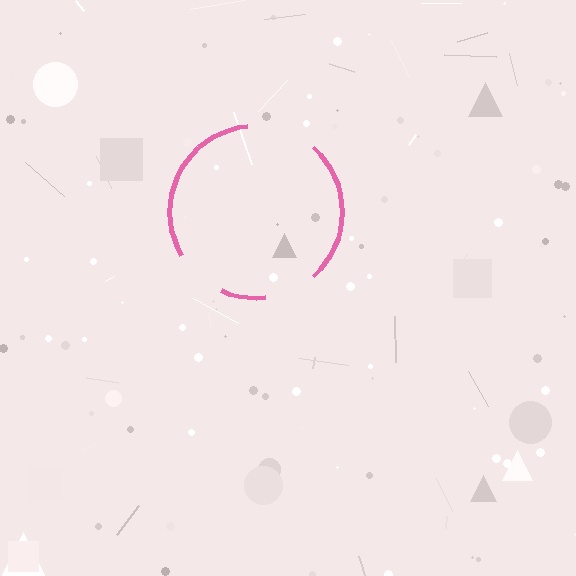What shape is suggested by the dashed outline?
The dashed outline suggests a circle.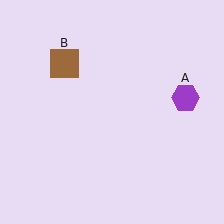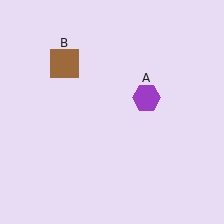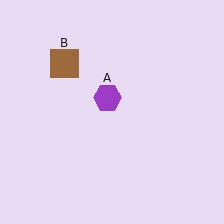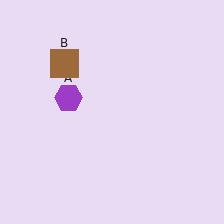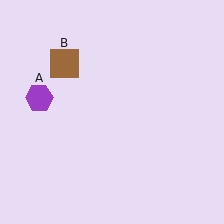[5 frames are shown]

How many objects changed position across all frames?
1 object changed position: purple hexagon (object A).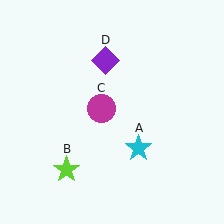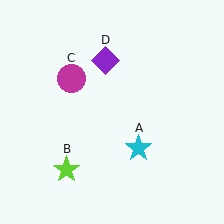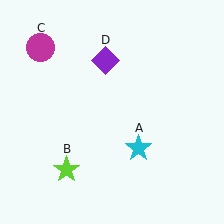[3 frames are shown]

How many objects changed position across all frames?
1 object changed position: magenta circle (object C).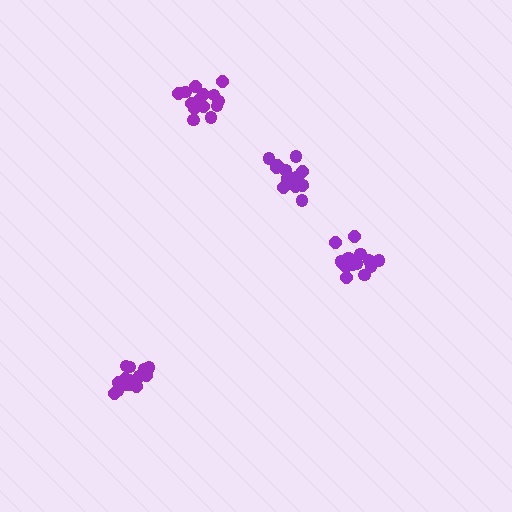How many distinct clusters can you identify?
There are 4 distinct clusters.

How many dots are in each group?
Group 1: 16 dots, Group 2: 15 dots, Group 3: 15 dots, Group 4: 14 dots (60 total).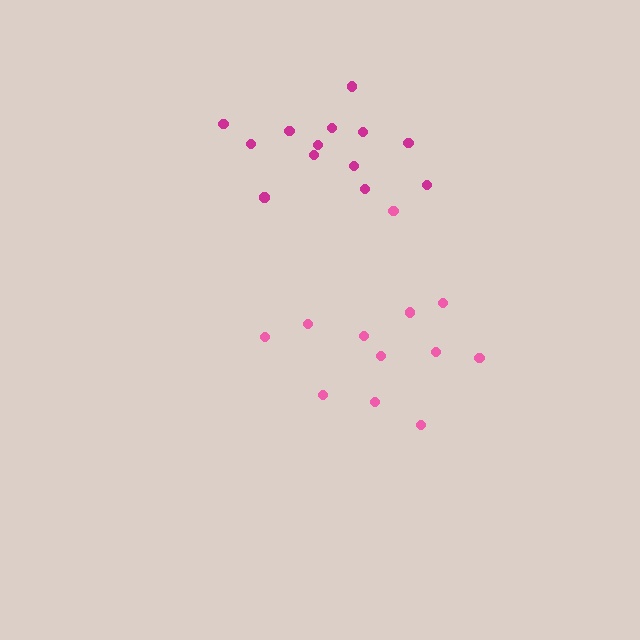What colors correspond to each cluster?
The clusters are colored: magenta, pink.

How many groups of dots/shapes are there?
There are 2 groups.